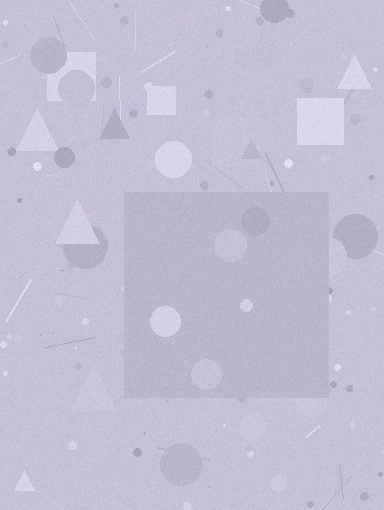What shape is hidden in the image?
A square is hidden in the image.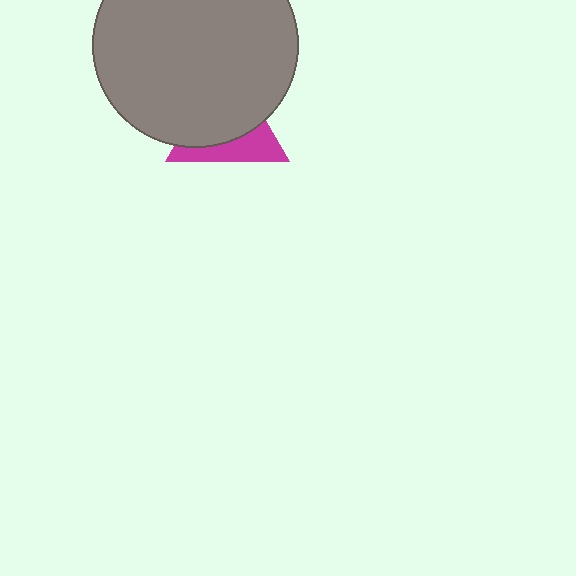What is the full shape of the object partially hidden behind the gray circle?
The partially hidden object is a magenta triangle.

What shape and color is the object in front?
The object in front is a gray circle.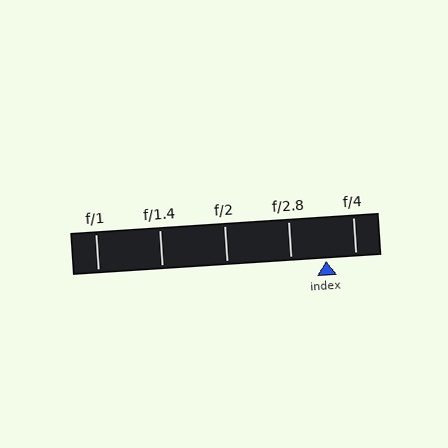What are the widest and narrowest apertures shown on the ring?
The widest aperture shown is f/1 and the narrowest is f/4.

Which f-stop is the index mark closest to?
The index mark is closest to f/4.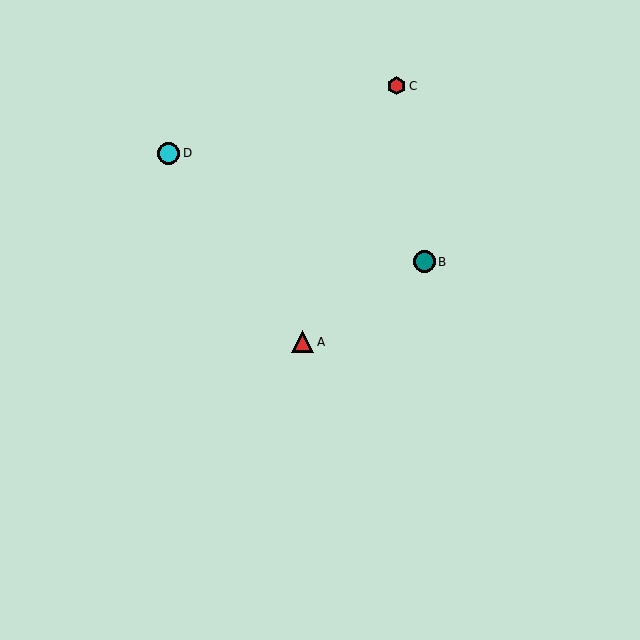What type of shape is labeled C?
Shape C is a red hexagon.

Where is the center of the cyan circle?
The center of the cyan circle is at (169, 153).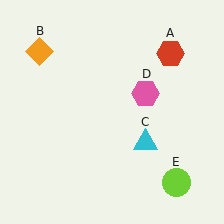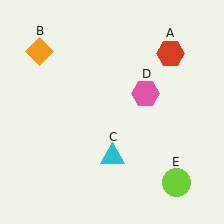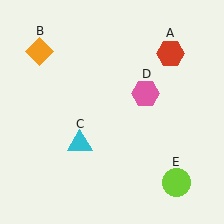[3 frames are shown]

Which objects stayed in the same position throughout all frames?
Red hexagon (object A) and orange diamond (object B) and pink hexagon (object D) and lime circle (object E) remained stationary.